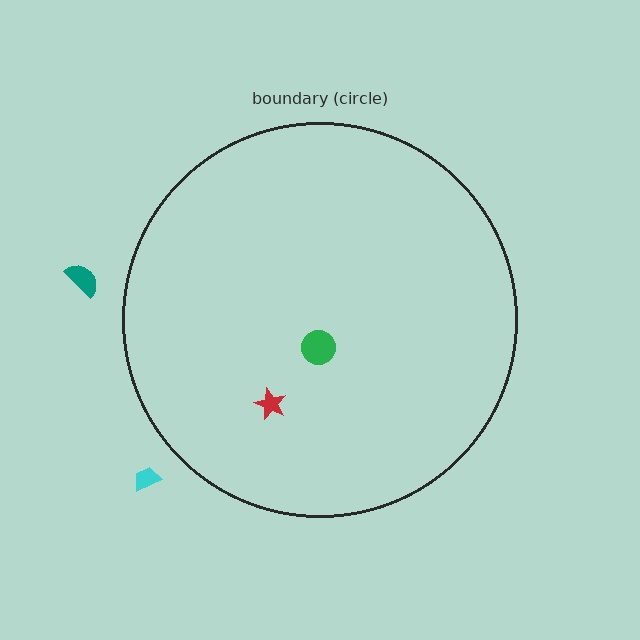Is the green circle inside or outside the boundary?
Inside.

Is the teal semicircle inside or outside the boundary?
Outside.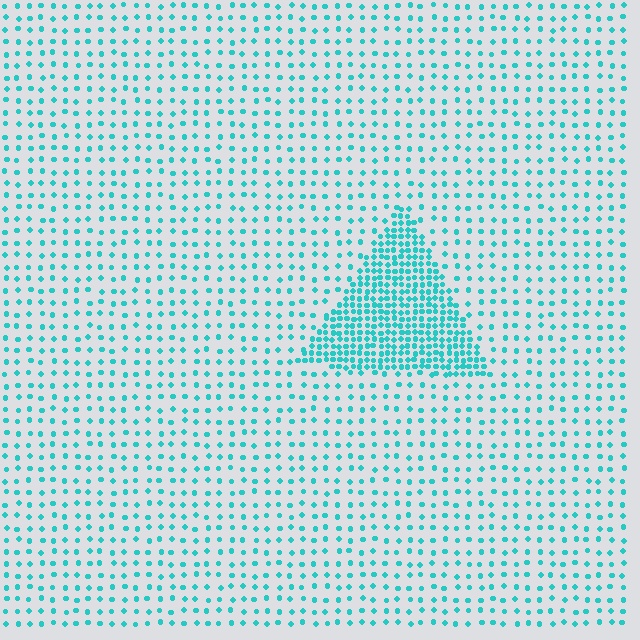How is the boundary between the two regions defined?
The boundary is defined by a change in element density (approximately 3.0x ratio). All elements are the same color, size, and shape.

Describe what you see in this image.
The image contains small cyan elements arranged at two different densities. A triangle-shaped region is visible where the elements are more densely packed than the surrounding area.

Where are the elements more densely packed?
The elements are more densely packed inside the triangle boundary.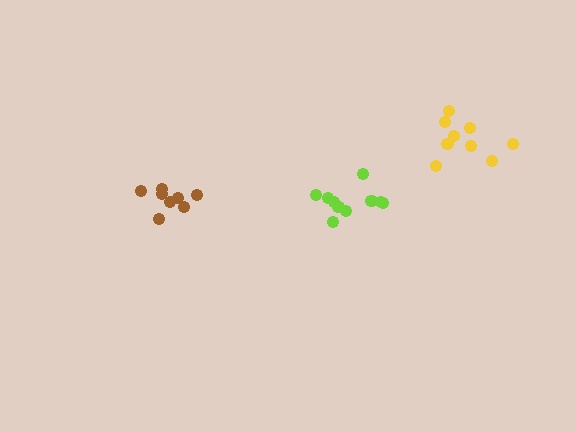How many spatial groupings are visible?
There are 3 spatial groupings.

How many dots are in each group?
Group 1: 10 dots, Group 2: 8 dots, Group 3: 10 dots (28 total).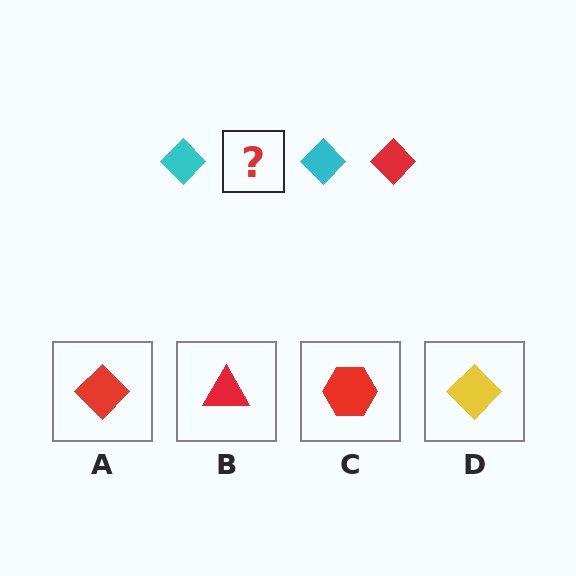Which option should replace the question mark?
Option A.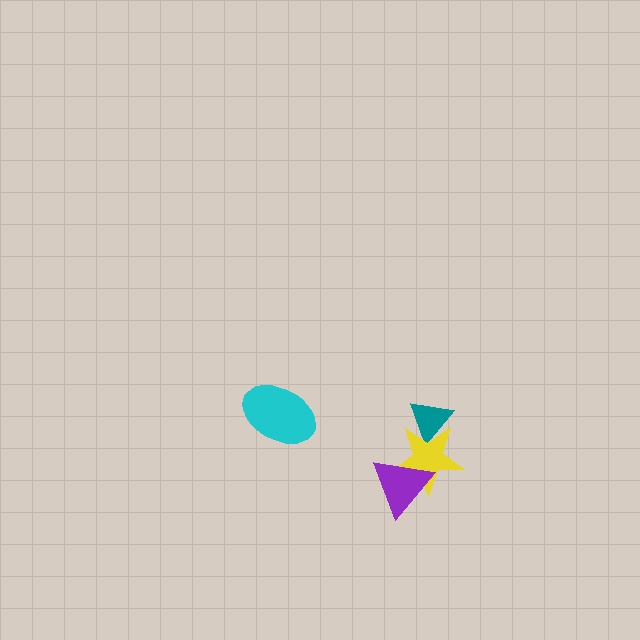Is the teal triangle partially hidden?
Yes, it is partially covered by another shape.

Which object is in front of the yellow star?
The purple triangle is in front of the yellow star.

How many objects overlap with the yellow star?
2 objects overlap with the yellow star.